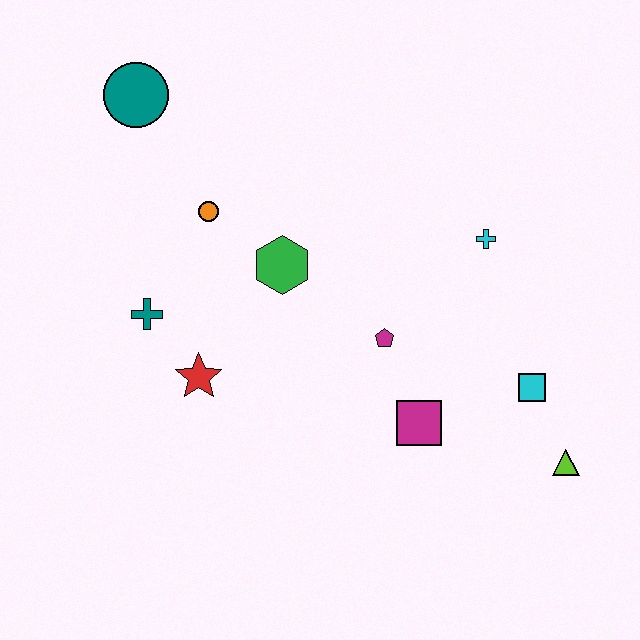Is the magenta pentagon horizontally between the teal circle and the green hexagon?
No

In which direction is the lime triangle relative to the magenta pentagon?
The lime triangle is to the right of the magenta pentagon.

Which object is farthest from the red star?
The lime triangle is farthest from the red star.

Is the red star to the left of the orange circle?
Yes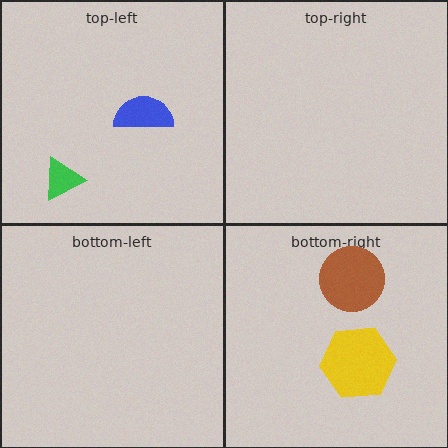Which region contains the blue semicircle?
The top-left region.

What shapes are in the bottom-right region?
The brown circle, the yellow hexagon.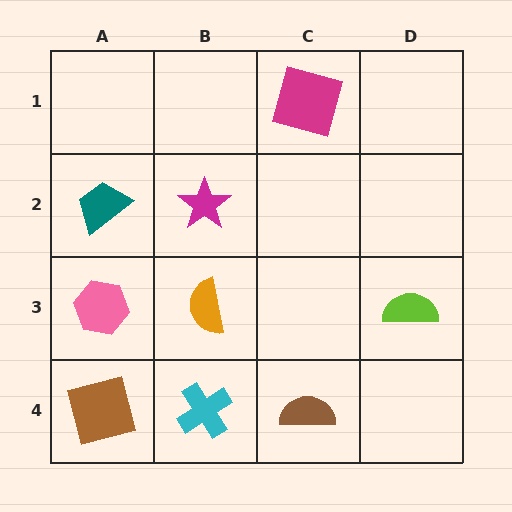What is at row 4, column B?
A cyan cross.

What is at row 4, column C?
A brown semicircle.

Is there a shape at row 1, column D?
No, that cell is empty.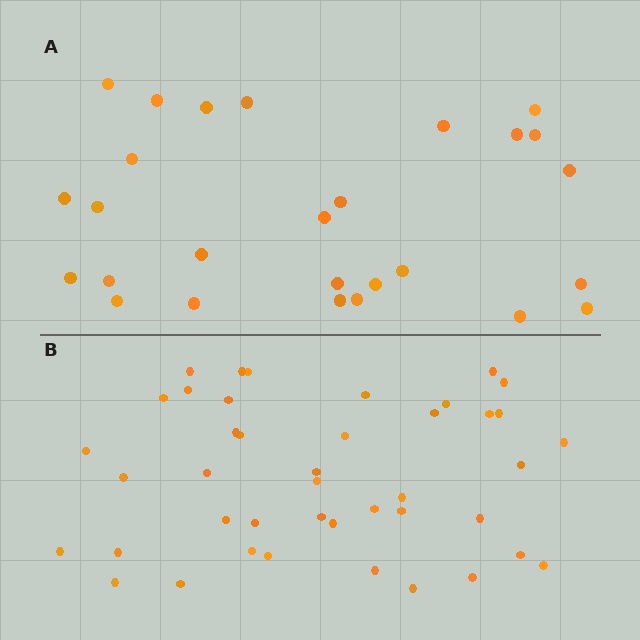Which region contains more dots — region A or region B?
Region B (the bottom region) has more dots.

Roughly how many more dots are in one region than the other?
Region B has approximately 15 more dots than region A.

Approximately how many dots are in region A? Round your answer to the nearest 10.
About 30 dots. (The exact count is 27, which rounds to 30.)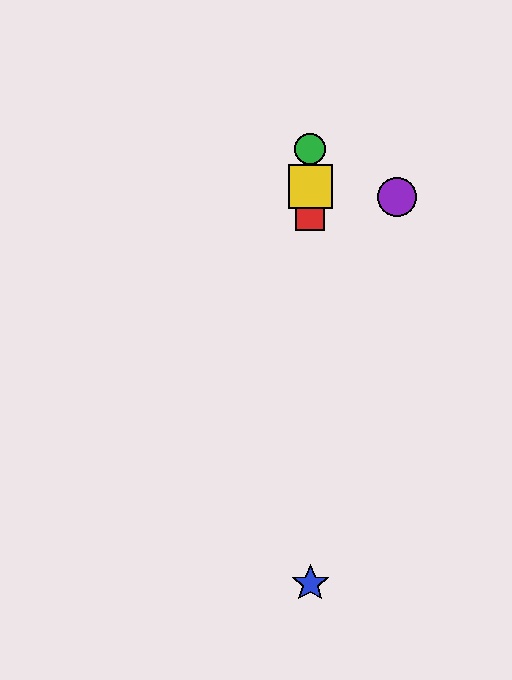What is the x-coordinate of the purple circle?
The purple circle is at x≈397.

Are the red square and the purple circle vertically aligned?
No, the red square is at x≈310 and the purple circle is at x≈397.